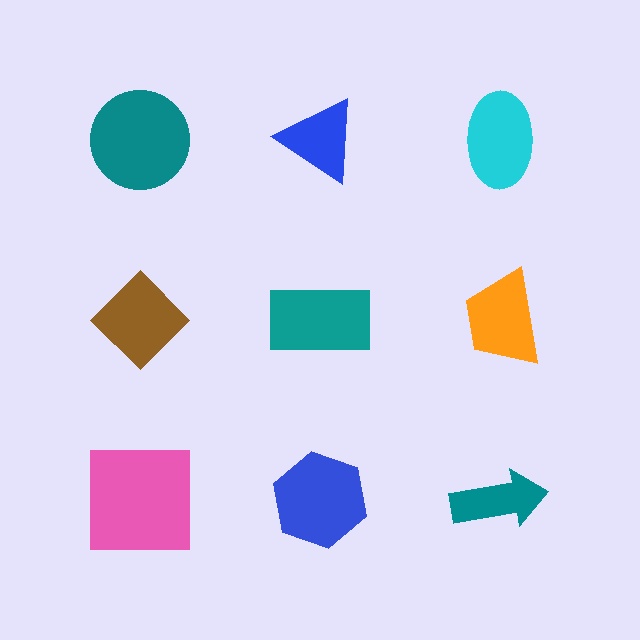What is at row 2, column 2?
A teal rectangle.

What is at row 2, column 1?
A brown diamond.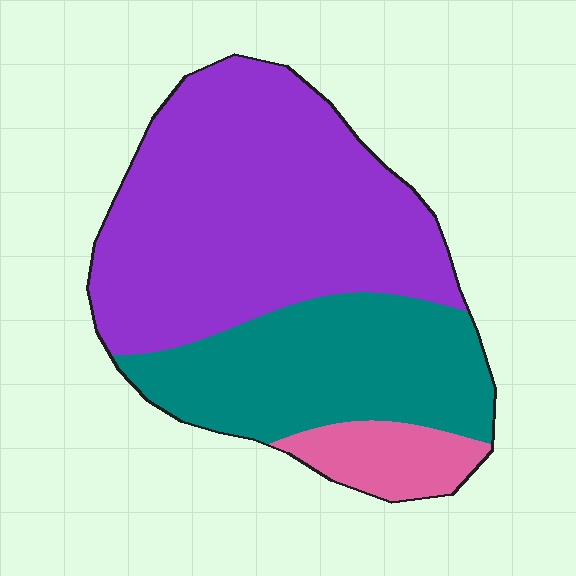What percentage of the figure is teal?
Teal takes up about one third (1/3) of the figure.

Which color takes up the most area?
Purple, at roughly 55%.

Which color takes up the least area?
Pink, at roughly 10%.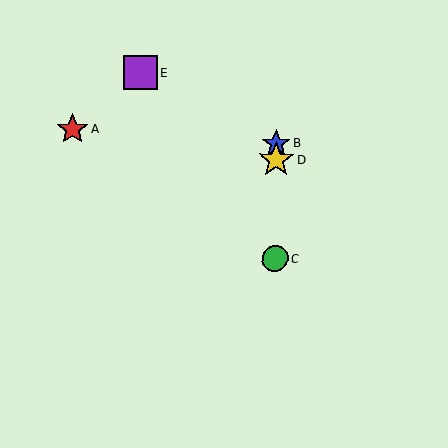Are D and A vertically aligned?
No, D is at x≈276 and A is at x≈73.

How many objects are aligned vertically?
3 objects (B, C, D) are aligned vertically.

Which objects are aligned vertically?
Objects B, C, D are aligned vertically.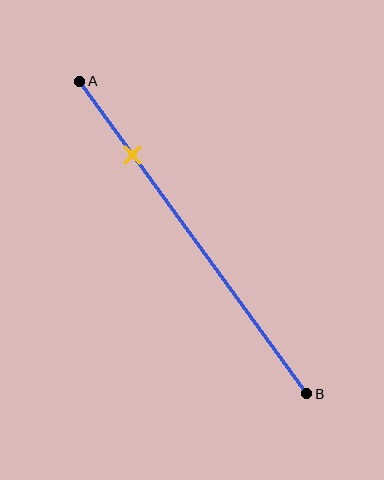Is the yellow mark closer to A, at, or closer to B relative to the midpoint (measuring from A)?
The yellow mark is closer to point A than the midpoint of segment AB.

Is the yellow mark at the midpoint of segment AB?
No, the mark is at about 25% from A, not at the 50% midpoint.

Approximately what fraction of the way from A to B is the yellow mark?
The yellow mark is approximately 25% of the way from A to B.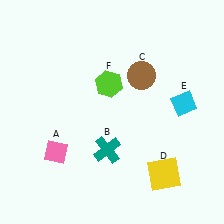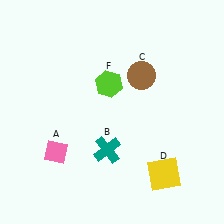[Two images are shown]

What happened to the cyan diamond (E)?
The cyan diamond (E) was removed in Image 2. It was in the top-right area of Image 1.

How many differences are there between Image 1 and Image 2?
There is 1 difference between the two images.